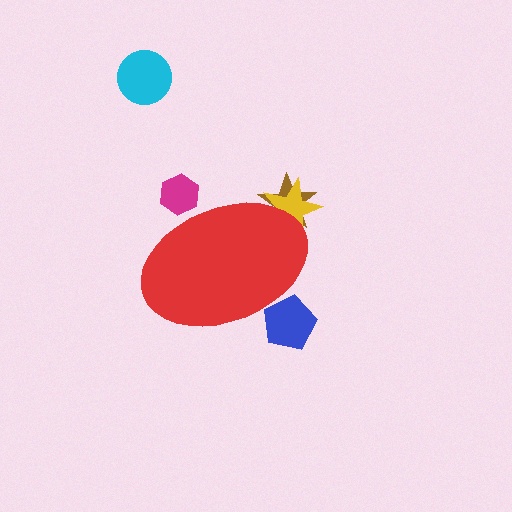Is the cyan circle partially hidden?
No, the cyan circle is fully visible.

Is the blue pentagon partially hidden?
Yes, the blue pentagon is partially hidden behind the red ellipse.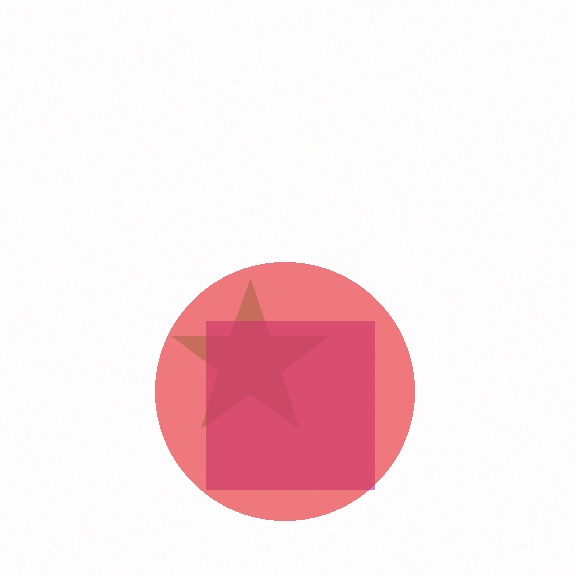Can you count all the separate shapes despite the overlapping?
Yes, there are 3 separate shapes.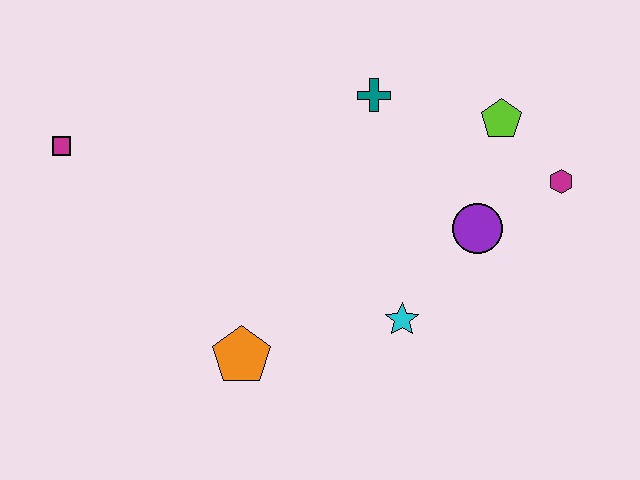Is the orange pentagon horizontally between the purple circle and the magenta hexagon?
No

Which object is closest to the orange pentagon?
The cyan star is closest to the orange pentagon.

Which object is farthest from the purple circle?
The magenta square is farthest from the purple circle.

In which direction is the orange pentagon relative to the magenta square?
The orange pentagon is below the magenta square.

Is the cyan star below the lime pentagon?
Yes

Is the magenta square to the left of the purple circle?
Yes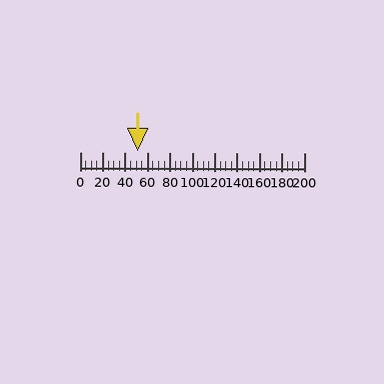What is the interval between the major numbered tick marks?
The major tick marks are spaced 20 units apart.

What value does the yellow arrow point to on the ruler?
The yellow arrow points to approximately 51.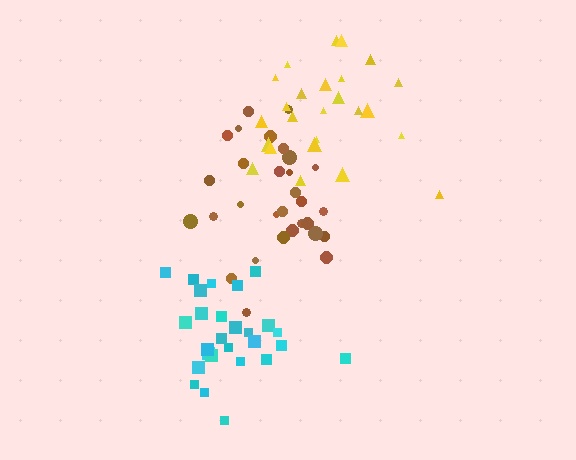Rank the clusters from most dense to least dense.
cyan, brown, yellow.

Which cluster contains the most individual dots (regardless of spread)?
Brown (30).